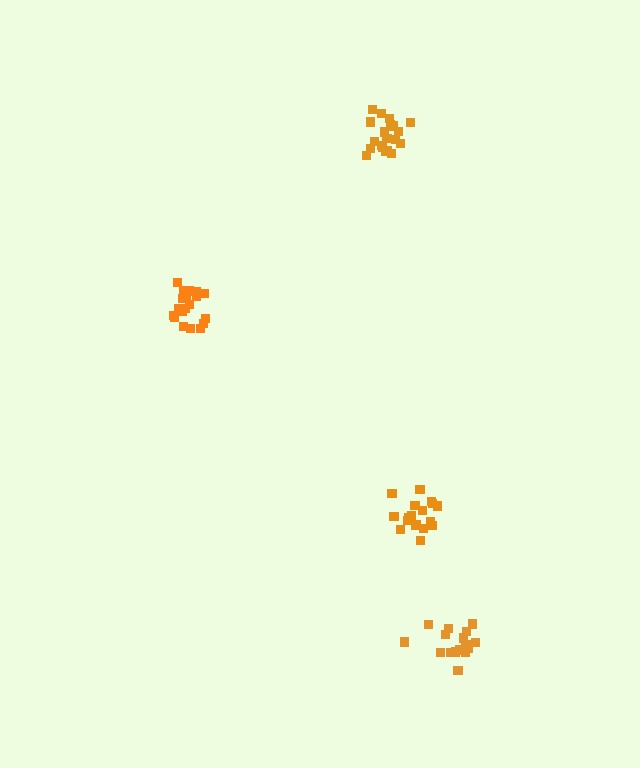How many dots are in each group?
Group 1: 18 dots, Group 2: 20 dots, Group 3: 21 dots, Group 4: 19 dots (78 total).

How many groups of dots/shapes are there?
There are 4 groups.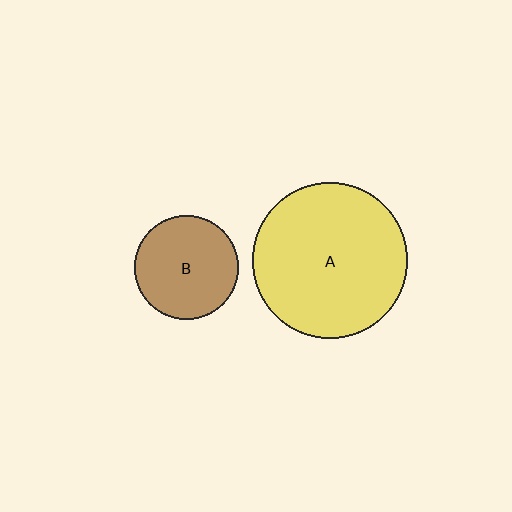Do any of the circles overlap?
No, none of the circles overlap.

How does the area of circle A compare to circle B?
Approximately 2.2 times.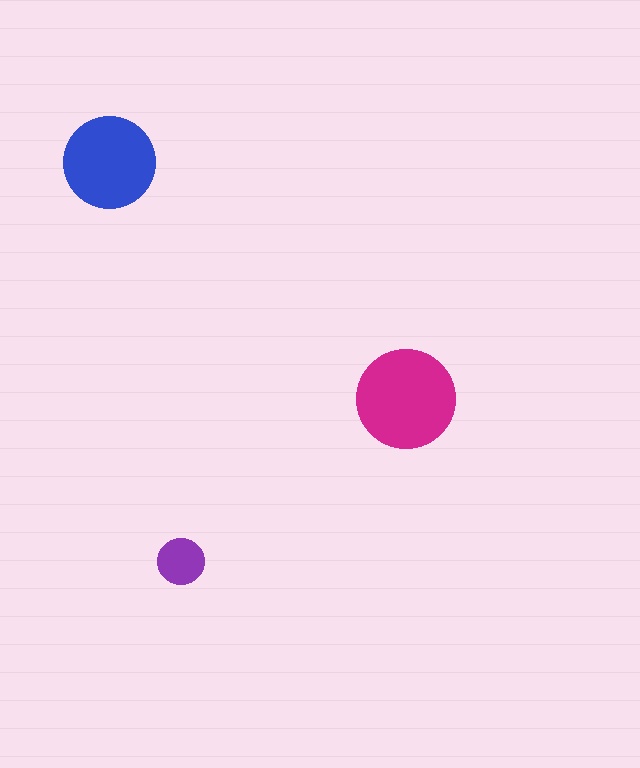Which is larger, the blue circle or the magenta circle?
The magenta one.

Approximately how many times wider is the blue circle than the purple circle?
About 2 times wider.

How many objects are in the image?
There are 3 objects in the image.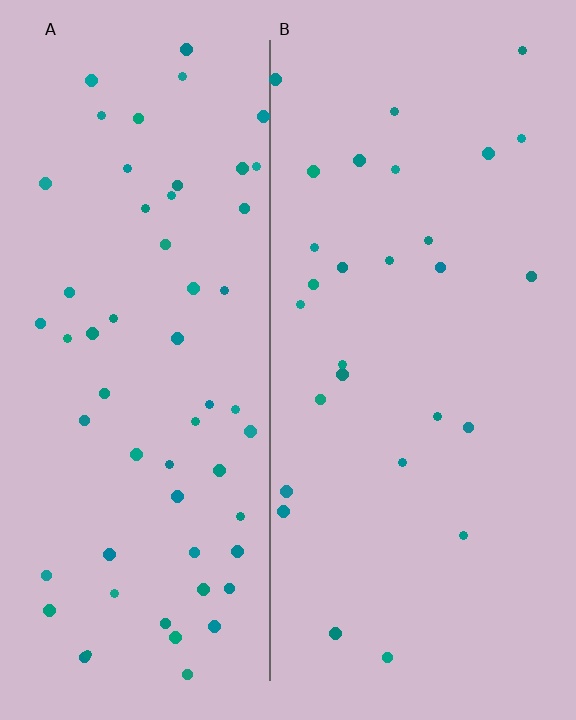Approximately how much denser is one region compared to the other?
Approximately 2.1× — region A over region B.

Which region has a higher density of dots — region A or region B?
A (the left).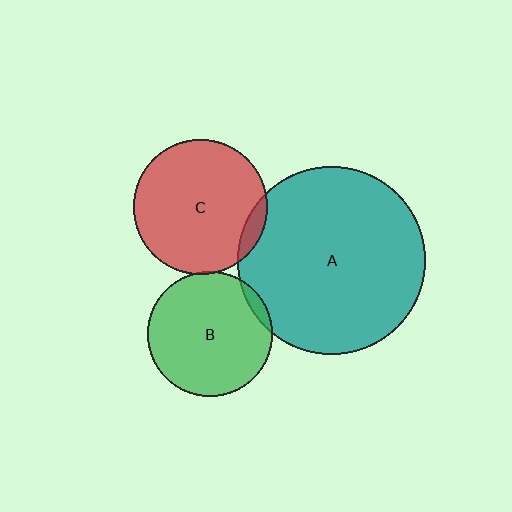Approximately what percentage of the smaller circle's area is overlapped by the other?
Approximately 5%.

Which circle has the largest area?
Circle A (teal).